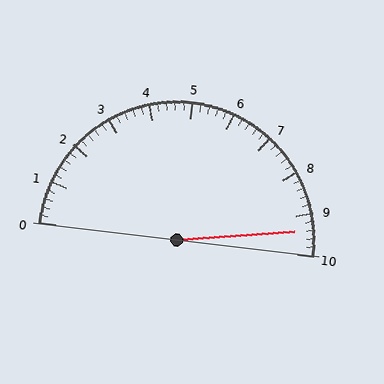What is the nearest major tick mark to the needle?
The nearest major tick mark is 9.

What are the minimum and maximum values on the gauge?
The gauge ranges from 0 to 10.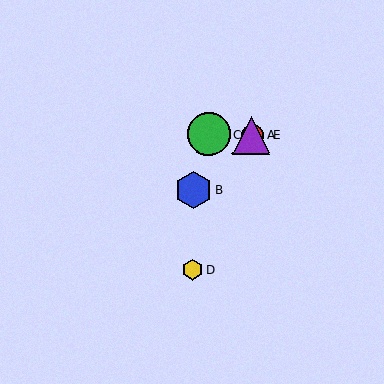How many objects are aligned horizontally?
3 objects (A, C, E) are aligned horizontally.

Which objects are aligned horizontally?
Objects A, C, E are aligned horizontally.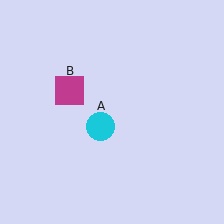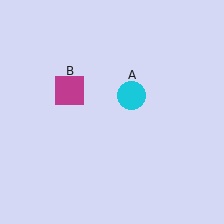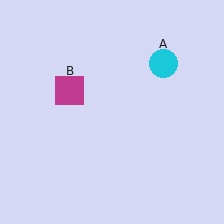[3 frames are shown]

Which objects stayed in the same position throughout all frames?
Magenta square (object B) remained stationary.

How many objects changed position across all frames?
1 object changed position: cyan circle (object A).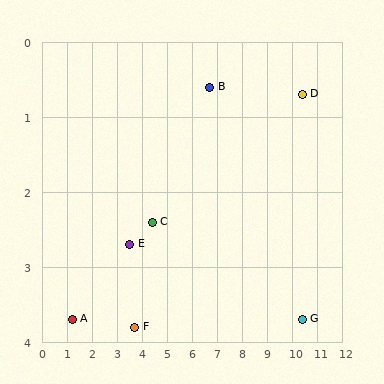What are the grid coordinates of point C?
Point C is at approximately (4.4, 2.4).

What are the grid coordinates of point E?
Point E is at approximately (3.5, 2.7).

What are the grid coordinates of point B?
Point B is at approximately (6.7, 0.6).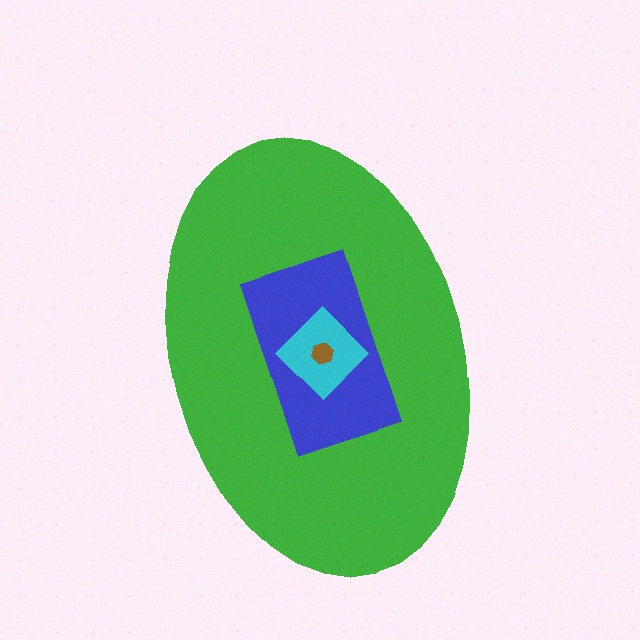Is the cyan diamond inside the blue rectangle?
Yes.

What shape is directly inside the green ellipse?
The blue rectangle.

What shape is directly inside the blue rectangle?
The cyan diamond.